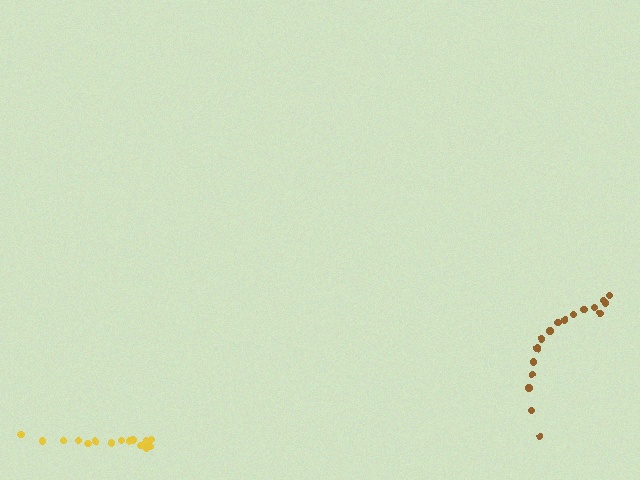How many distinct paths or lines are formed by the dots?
There are 2 distinct paths.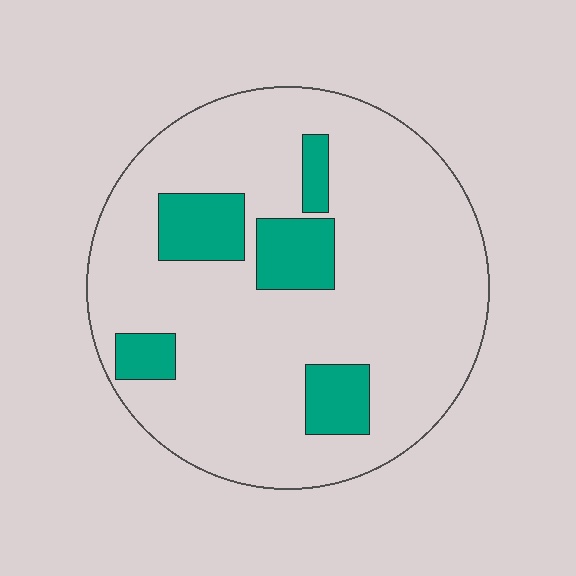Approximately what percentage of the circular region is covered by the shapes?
Approximately 15%.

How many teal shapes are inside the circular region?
5.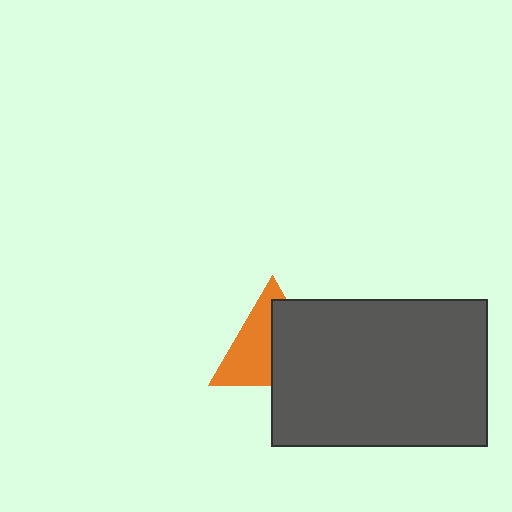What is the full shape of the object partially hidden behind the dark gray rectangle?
The partially hidden object is an orange triangle.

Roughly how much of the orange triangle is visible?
About half of it is visible (roughly 52%).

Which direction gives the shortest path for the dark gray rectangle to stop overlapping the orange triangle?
Moving right gives the shortest separation.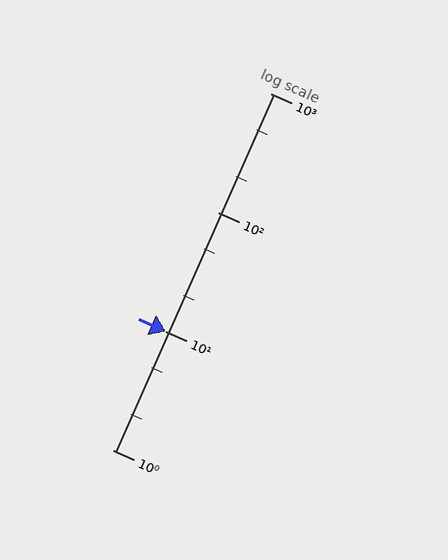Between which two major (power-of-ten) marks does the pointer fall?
The pointer is between 1 and 10.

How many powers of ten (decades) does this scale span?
The scale spans 3 decades, from 1 to 1000.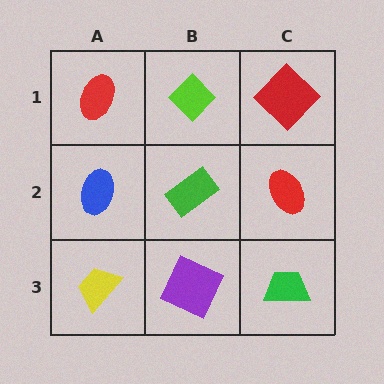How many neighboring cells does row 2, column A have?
3.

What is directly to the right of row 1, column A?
A lime diamond.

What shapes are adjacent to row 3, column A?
A blue ellipse (row 2, column A), a purple square (row 3, column B).